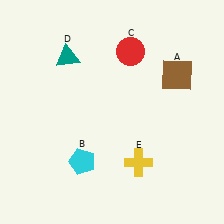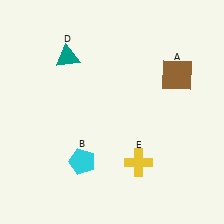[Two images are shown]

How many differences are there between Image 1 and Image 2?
There is 1 difference between the two images.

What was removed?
The red circle (C) was removed in Image 2.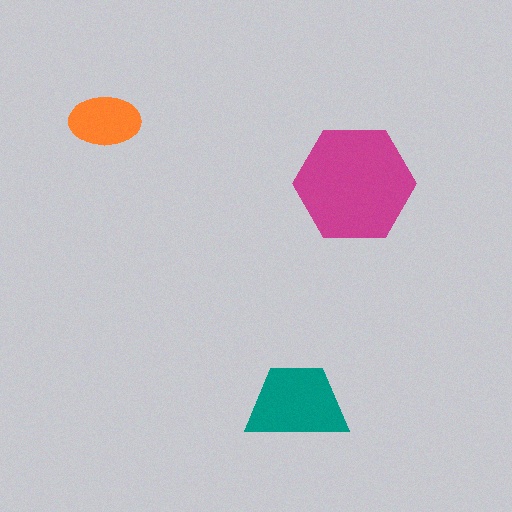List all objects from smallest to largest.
The orange ellipse, the teal trapezoid, the magenta hexagon.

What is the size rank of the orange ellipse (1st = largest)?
3rd.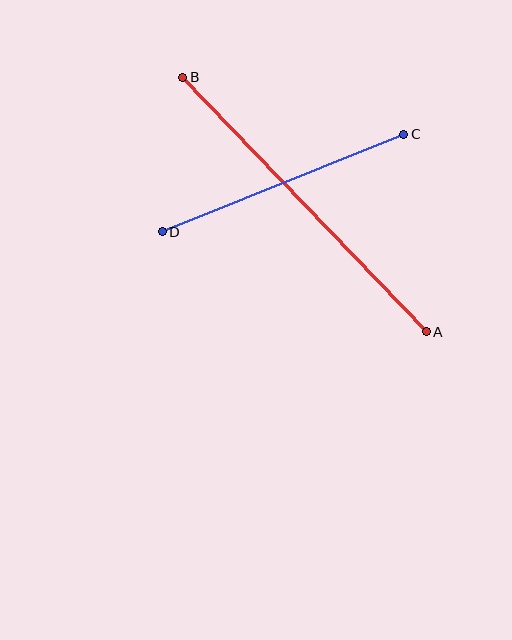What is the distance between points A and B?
The distance is approximately 352 pixels.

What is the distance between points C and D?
The distance is approximately 260 pixels.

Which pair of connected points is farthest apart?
Points A and B are farthest apart.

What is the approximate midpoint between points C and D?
The midpoint is at approximately (283, 183) pixels.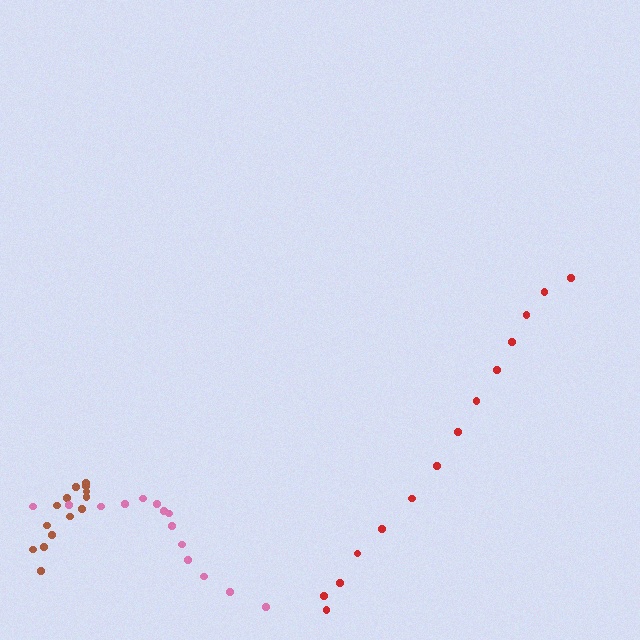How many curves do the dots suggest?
There are 3 distinct paths.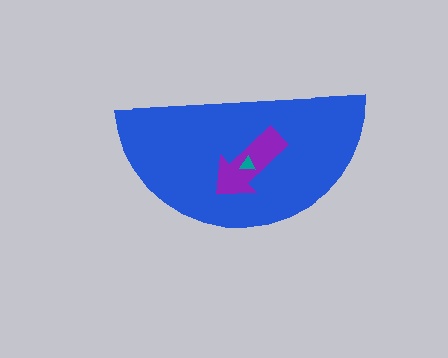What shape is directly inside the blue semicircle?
The purple arrow.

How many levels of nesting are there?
3.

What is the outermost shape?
The blue semicircle.